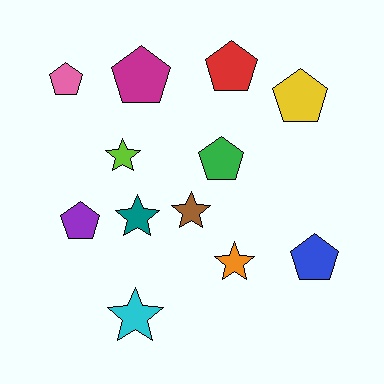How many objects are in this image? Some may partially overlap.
There are 12 objects.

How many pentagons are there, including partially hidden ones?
There are 7 pentagons.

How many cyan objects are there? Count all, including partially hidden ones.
There is 1 cyan object.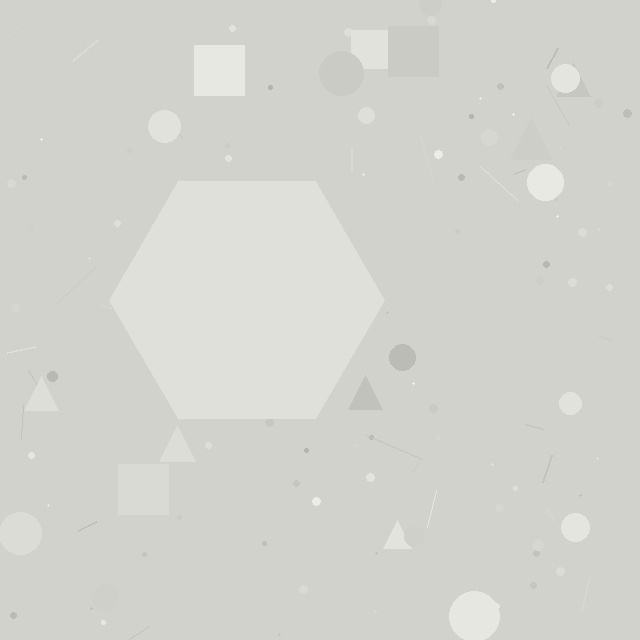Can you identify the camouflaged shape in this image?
The camouflaged shape is a hexagon.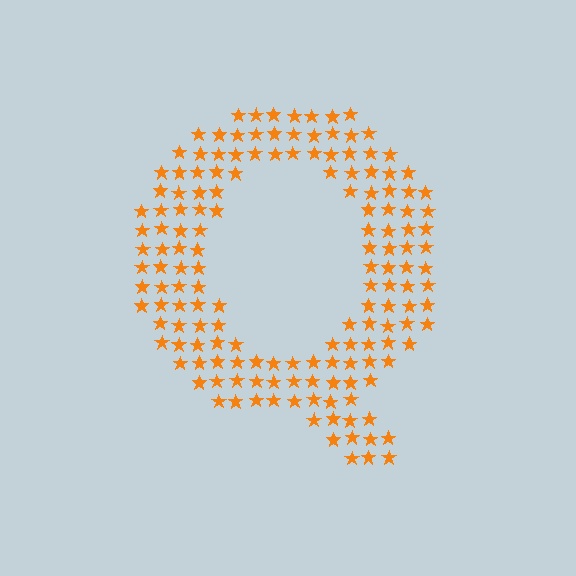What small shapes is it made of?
It is made of small stars.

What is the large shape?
The large shape is the letter Q.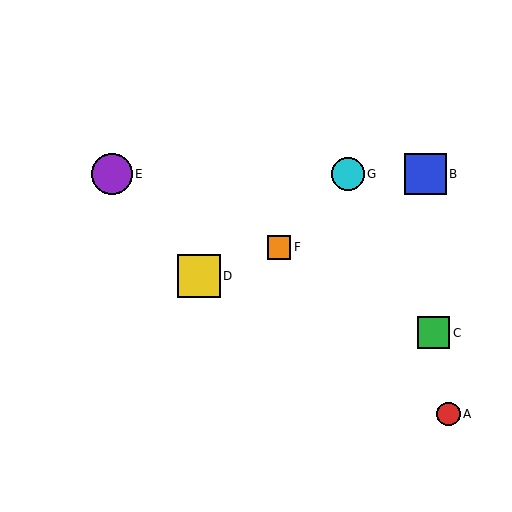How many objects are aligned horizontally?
3 objects (B, E, G) are aligned horizontally.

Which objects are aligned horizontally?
Objects B, E, G are aligned horizontally.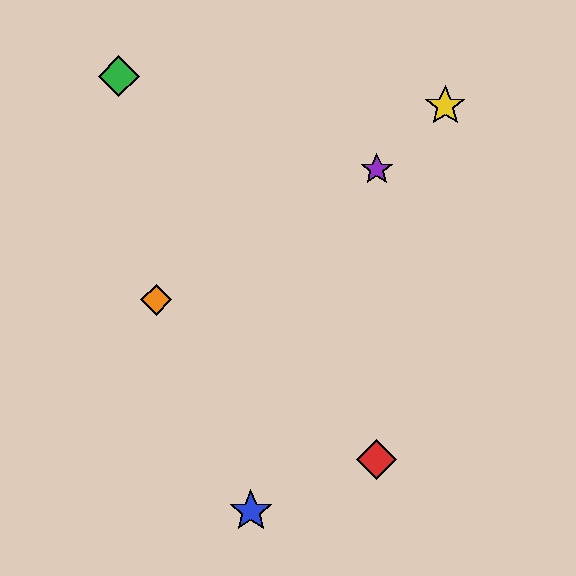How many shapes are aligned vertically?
2 shapes (the red diamond, the purple star) are aligned vertically.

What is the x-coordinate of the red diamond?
The red diamond is at x≈377.